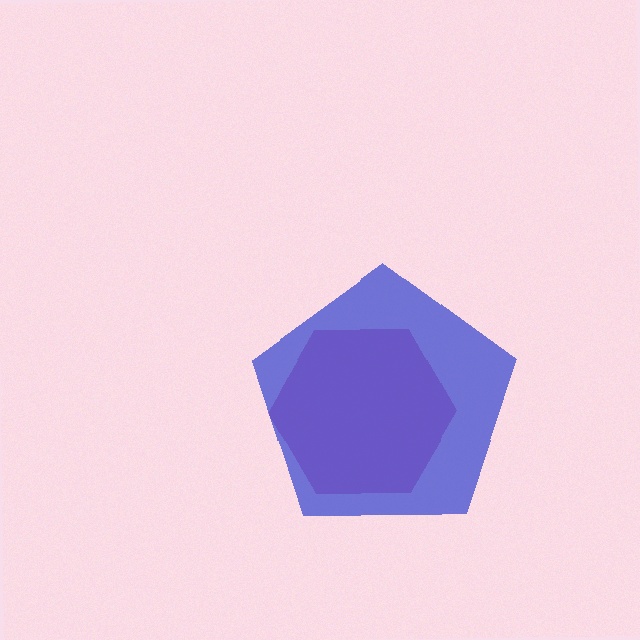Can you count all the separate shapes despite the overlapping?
Yes, there are 2 separate shapes.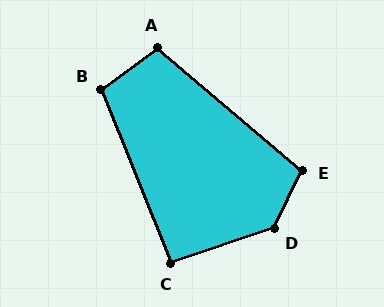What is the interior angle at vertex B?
Approximately 104 degrees (obtuse).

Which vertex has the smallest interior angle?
C, at approximately 94 degrees.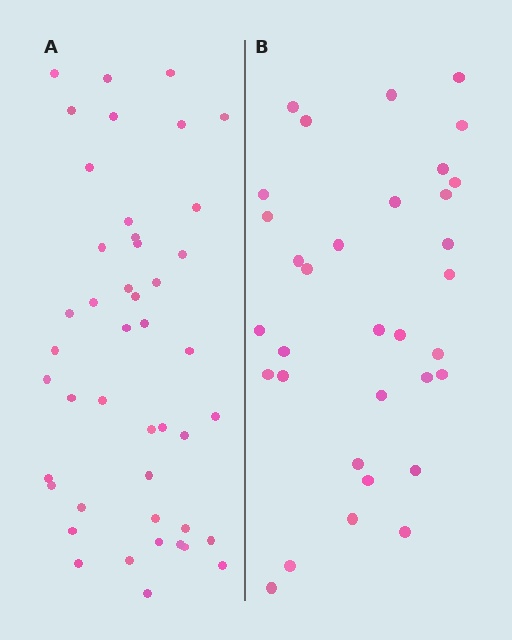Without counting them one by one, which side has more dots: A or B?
Region A (the left region) has more dots.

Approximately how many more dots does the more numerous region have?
Region A has roughly 12 or so more dots than region B.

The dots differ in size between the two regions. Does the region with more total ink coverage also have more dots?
No. Region B has more total ink coverage because its dots are larger, but region A actually contains more individual dots. Total area can be misleading — the number of items is what matters here.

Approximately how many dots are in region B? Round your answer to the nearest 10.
About 30 dots. (The exact count is 33, which rounds to 30.)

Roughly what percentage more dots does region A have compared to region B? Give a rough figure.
About 35% more.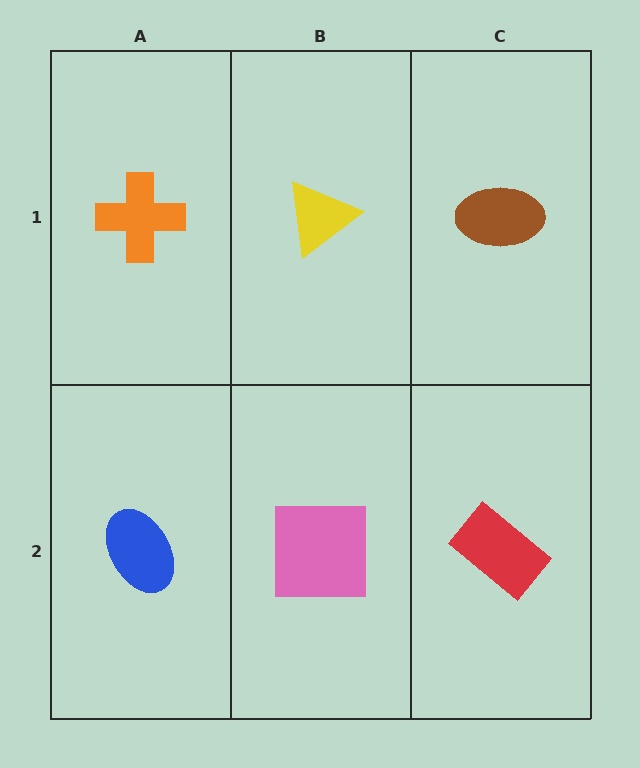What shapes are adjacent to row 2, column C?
A brown ellipse (row 1, column C), a pink square (row 2, column B).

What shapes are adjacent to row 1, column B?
A pink square (row 2, column B), an orange cross (row 1, column A), a brown ellipse (row 1, column C).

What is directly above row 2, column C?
A brown ellipse.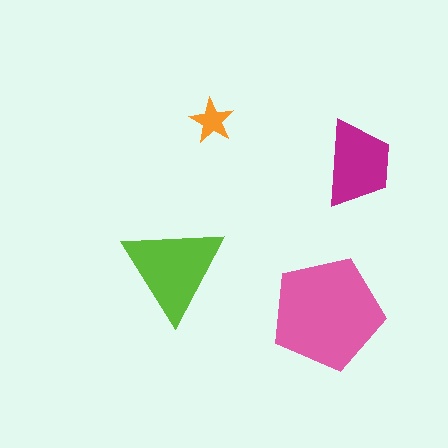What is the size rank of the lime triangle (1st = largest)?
2nd.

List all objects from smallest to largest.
The orange star, the magenta trapezoid, the lime triangle, the pink pentagon.